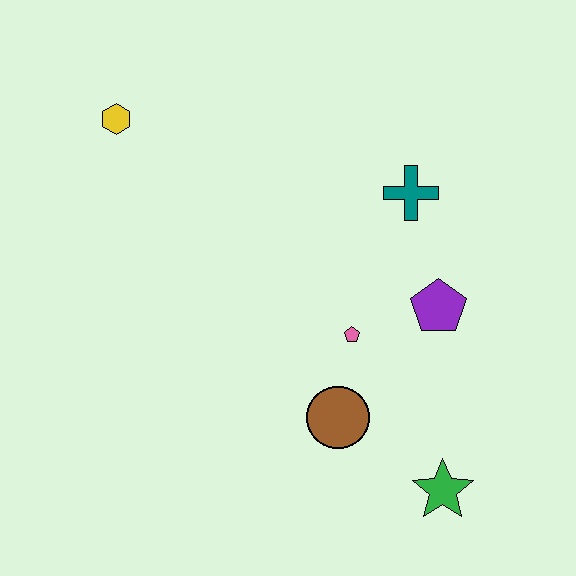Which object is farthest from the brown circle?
The yellow hexagon is farthest from the brown circle.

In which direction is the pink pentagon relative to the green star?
The pink pentagon is above the green star.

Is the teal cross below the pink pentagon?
No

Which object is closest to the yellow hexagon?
The teal cross is closest to the yellow hexagon.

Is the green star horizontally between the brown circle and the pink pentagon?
No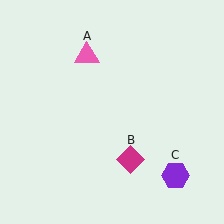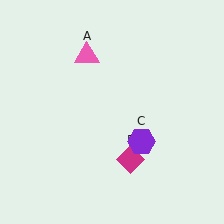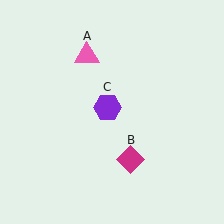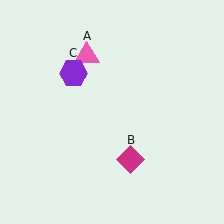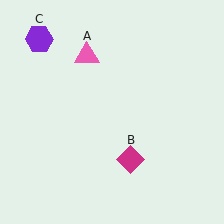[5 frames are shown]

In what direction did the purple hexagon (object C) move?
The purple hexagon (object C) moved up and to the left.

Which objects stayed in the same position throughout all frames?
Pink triangle (object A) and magenta diamond (object B) remained stationary.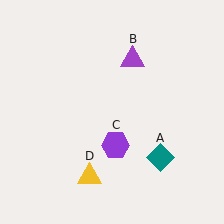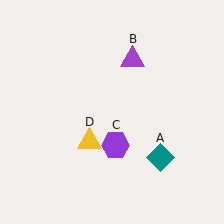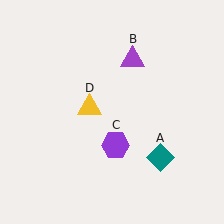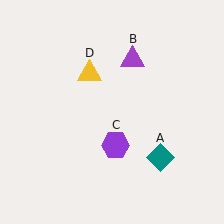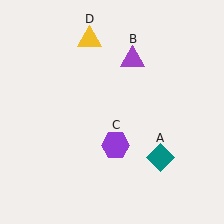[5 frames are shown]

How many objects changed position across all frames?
1 object changed position: yellow triangle (object D).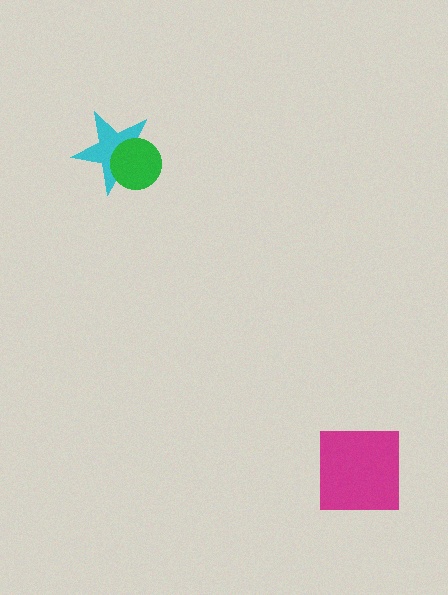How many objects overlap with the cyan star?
1 object overlaps with the cyan star.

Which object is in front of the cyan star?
The green circle is in front of the cyan star.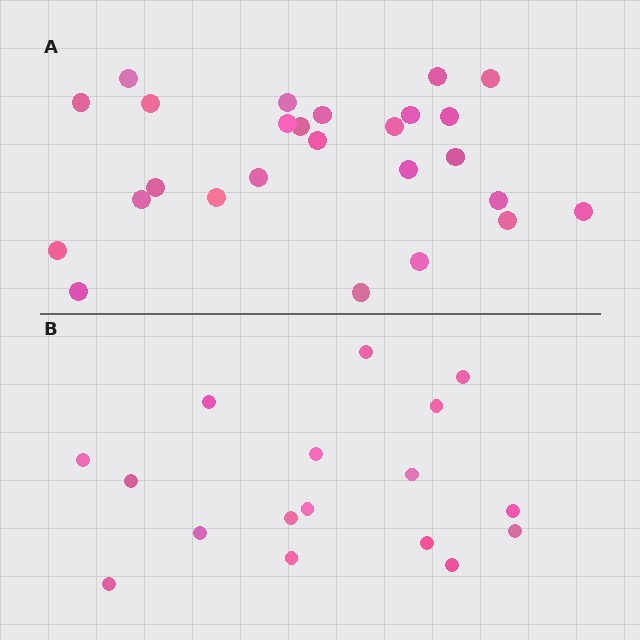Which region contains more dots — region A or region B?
Region A (the top region) has more dots.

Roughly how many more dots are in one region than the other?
Region A has roughly 8 or so more dots than region B.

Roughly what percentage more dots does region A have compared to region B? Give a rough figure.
About 55% more.